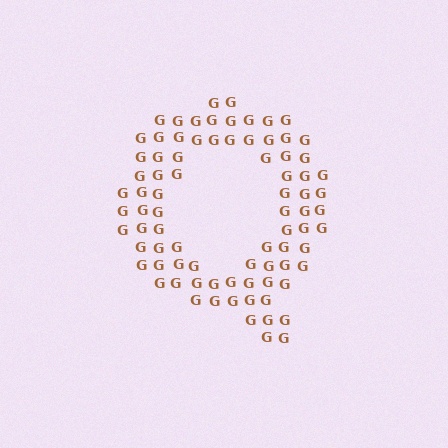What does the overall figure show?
The overall figure shows the letter Q.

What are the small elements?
The small elements are letter G's.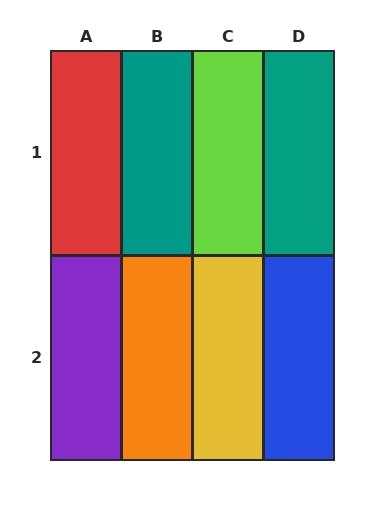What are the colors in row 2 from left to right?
Purple, orange, yellow, blue.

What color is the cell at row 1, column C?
Lime.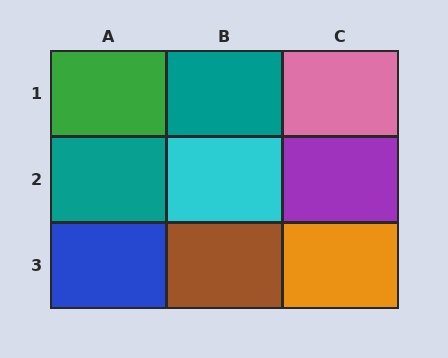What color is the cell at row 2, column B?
Cyan.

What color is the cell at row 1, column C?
Pink.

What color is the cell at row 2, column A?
Teal.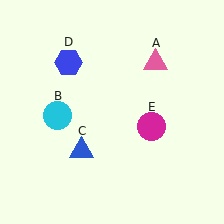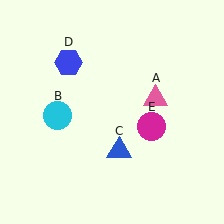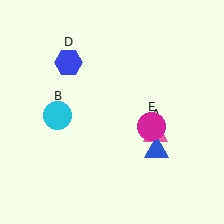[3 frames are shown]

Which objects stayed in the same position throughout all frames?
Cyan circle (object B) and blue hexagon (object D) and magenta circle (object E) remained stationary.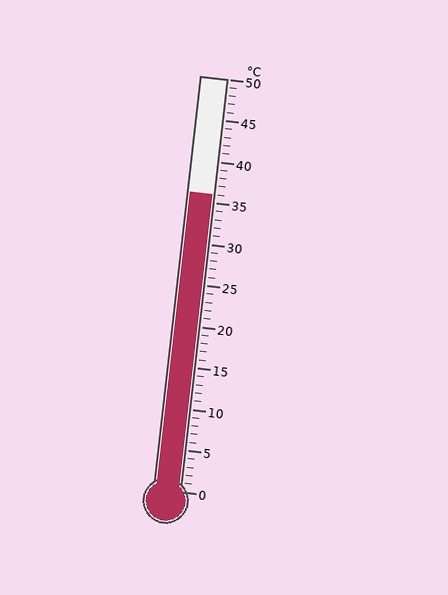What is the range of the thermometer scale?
The thermometer scale ranges from 0°C to 50°C.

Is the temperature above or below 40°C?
The temperature is below 40°C.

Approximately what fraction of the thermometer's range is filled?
The thermometer is filled to approximately 70% of its range.